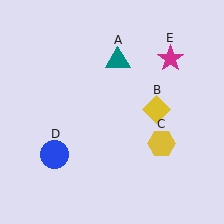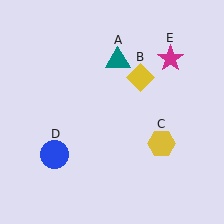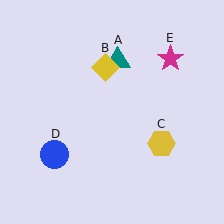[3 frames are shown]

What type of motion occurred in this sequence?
The yellow diamond (object B) rotated counterclockwise around the center of the scene.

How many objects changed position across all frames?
1 object changed position: yellow diamond (object B).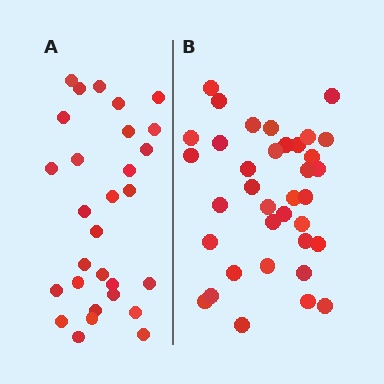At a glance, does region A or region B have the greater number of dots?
Region B (the right region) has more dots.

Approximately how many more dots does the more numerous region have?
Region B has roughly 8 or so more dots than region A.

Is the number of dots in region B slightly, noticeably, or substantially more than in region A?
Region B has only slightly more — the two regions are fairly close. The ratio is roughly 1.2 to 1.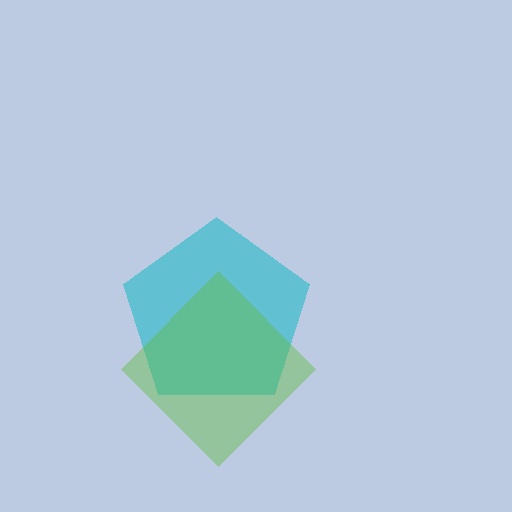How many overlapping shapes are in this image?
There are 2 overlapping shapes in the image.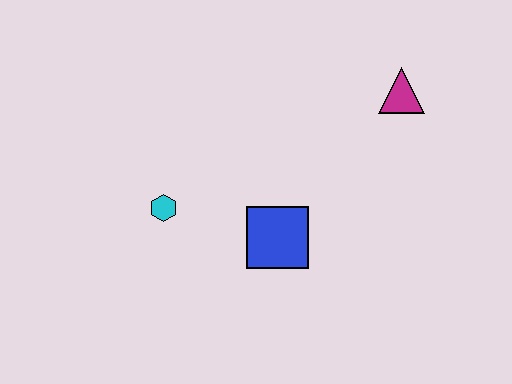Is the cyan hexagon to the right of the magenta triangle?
No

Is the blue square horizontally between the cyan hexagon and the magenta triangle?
Yes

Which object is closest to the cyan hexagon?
The blue square is closest to the cyan hexagon.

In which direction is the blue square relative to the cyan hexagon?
The blue square is to the right of the cyan hexagon.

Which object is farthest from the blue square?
The magenta triangle is farthest from the blue square.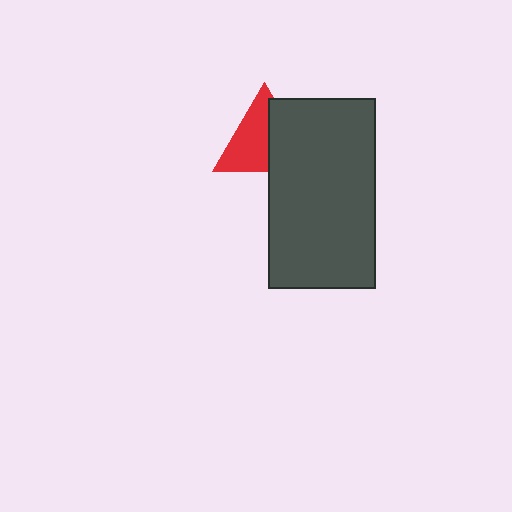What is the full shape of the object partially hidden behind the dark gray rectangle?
The partially hidden object is a red triangle.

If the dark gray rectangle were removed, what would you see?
You would see the complete red triangle.